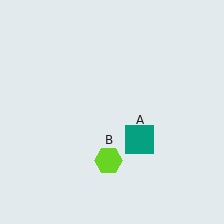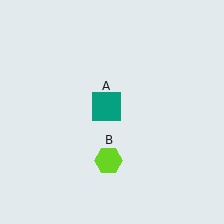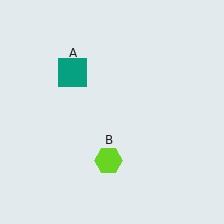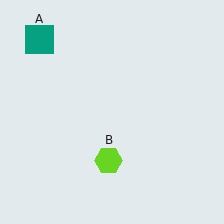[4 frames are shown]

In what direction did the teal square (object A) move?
The teal square (object A) moved up and to the left.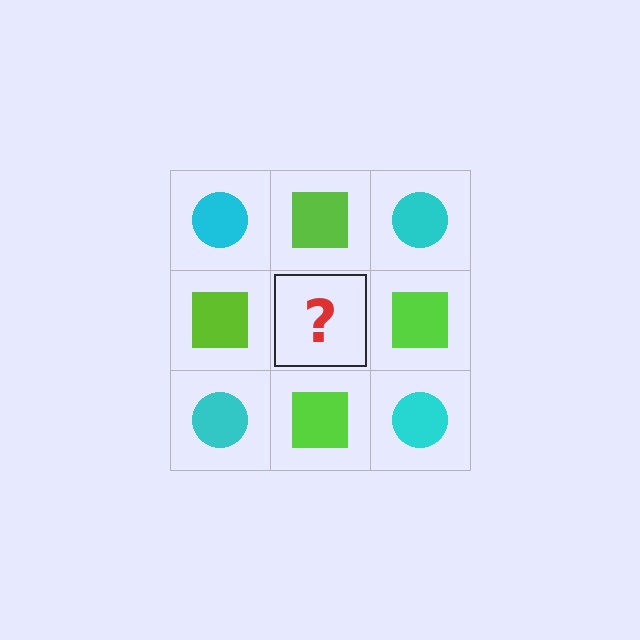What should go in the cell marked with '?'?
The missing cell should contain a cyan circle.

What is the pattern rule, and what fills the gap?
The rule is that it alternates cyan circle and lime square in a checkerboard pattern. The gap should be filled with a cyan circle.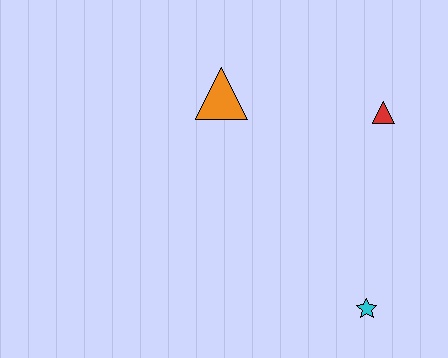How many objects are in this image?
There are 3 objects.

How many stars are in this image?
There is 1 star.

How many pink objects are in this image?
There are no pink objects.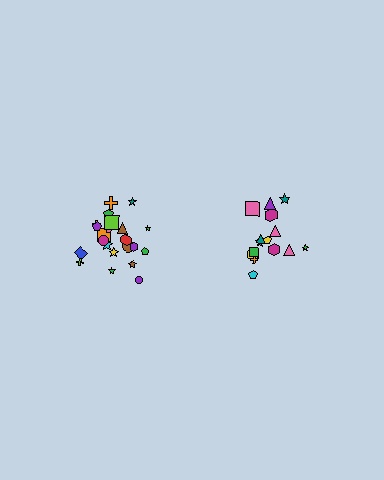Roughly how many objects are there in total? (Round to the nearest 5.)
Roughly 35 objects in total.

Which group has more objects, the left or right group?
The left group.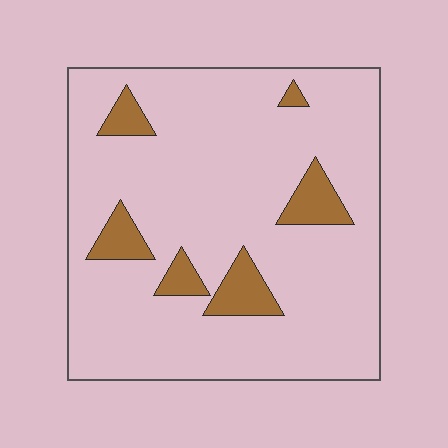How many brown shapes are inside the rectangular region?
6.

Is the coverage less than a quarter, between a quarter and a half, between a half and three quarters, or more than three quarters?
Less than a quarter.